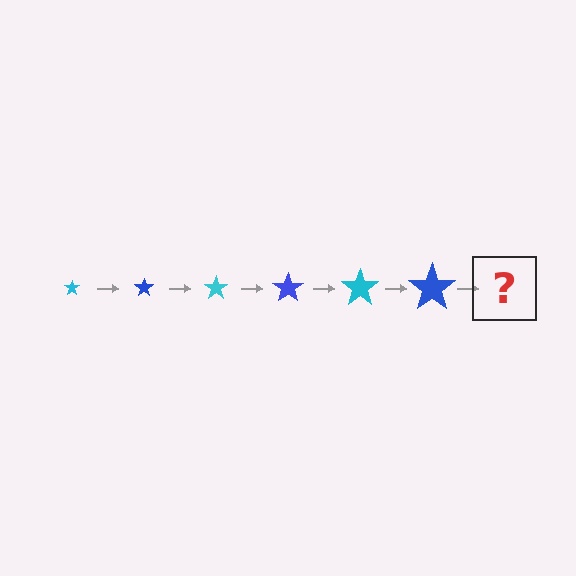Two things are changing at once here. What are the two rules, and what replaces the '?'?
The two rules are that the star grows larger each step and the color cycles through cyan and blue. The '?' should be a cyan star, larger than the previous one.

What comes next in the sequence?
The next element should be a cyan star, larger than the previous one.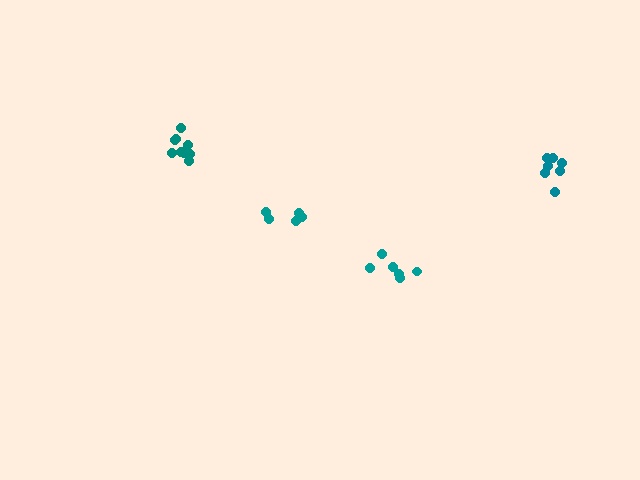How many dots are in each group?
Group 1: 5 dots, Group 2: 10 dots, Group 3: 6 dots, Group 4: 7 dots (28 total).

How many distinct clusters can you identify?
There are 4 distinct clusters.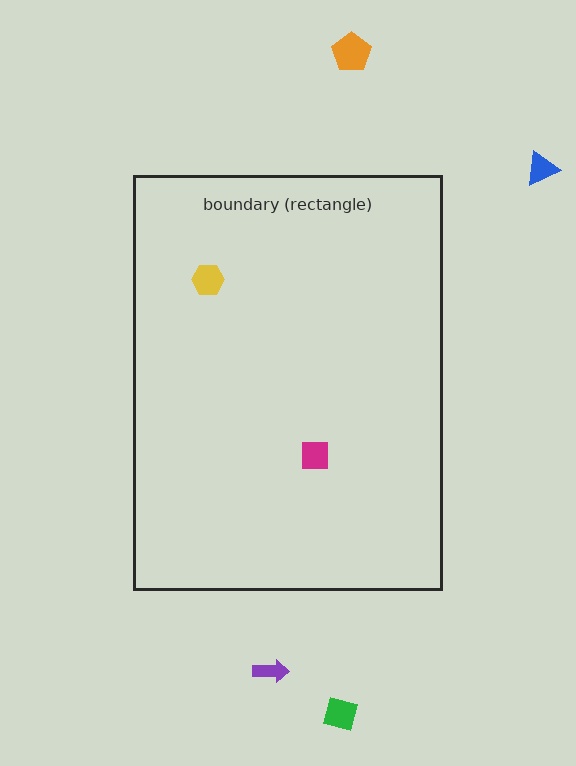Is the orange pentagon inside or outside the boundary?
Outside.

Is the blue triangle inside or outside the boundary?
Outside.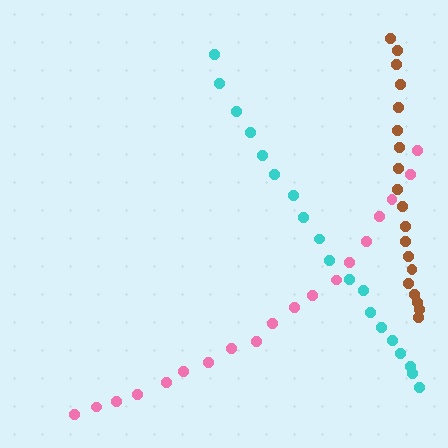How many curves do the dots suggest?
There are 3 distinct paths.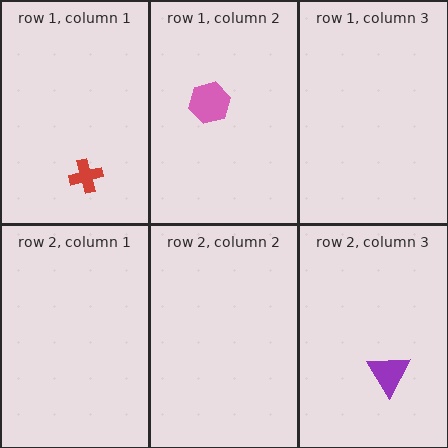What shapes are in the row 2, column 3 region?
The purple triangle.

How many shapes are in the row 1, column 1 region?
1.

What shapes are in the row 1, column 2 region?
The pink hexagon.